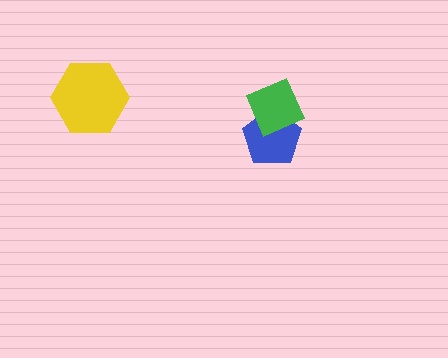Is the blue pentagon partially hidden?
Yes, it is partially covered by another shape.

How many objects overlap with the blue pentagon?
1 object overlaps with the blue pentagon.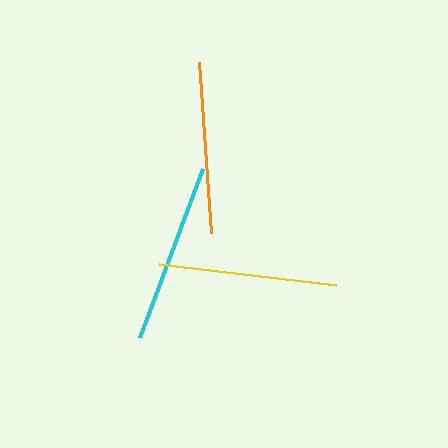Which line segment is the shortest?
The orange line is the shortest at approximately 171 pixels.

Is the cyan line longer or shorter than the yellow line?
The cyan line is longer than the yellow line.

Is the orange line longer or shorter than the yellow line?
The yellow line is longer than the orange line.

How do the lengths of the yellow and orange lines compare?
The yellow and orange lines are approximately the same length.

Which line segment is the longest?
The cyan line is the longest at approximately 180 pixels.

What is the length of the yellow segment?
The yellow segment is approximately 179 pixels long.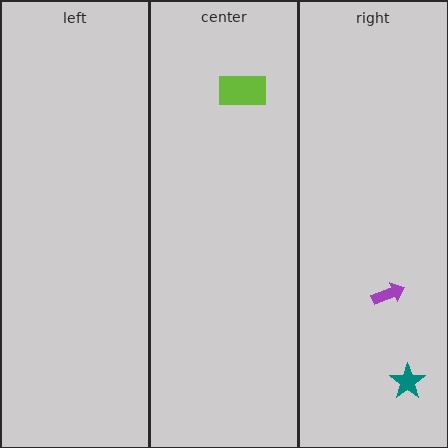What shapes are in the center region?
The lime rectangle.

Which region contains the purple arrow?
The right region.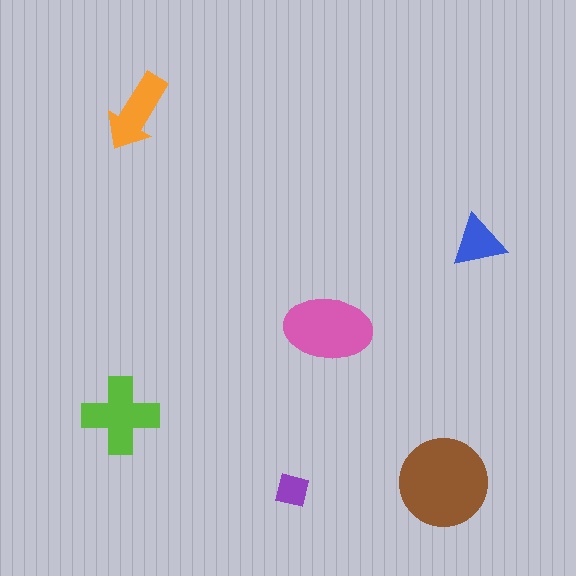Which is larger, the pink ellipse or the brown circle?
The brown circle.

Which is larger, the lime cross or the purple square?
The lime cross.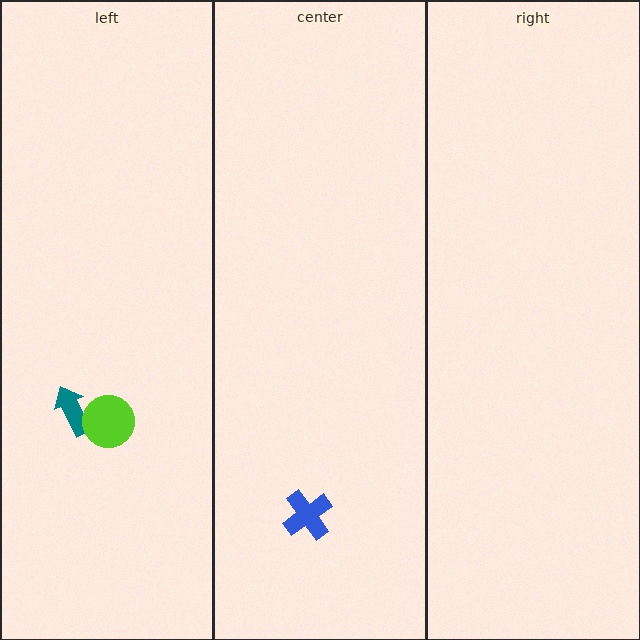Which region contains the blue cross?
The center region.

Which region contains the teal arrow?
The left region.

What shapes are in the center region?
The blue cross.